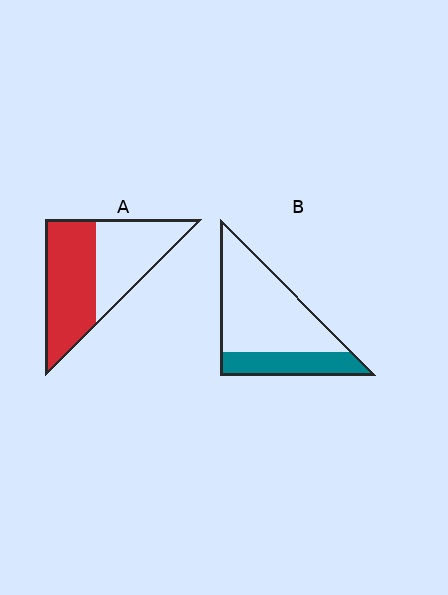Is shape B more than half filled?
No.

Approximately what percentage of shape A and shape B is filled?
A is approximately 55% and B is approximately 30%.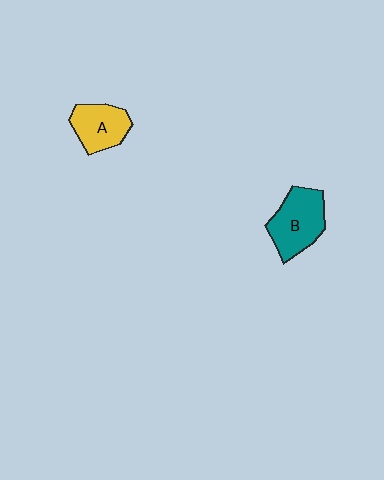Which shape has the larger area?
Shape B (teal).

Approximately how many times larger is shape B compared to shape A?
Approximately 1.3 times.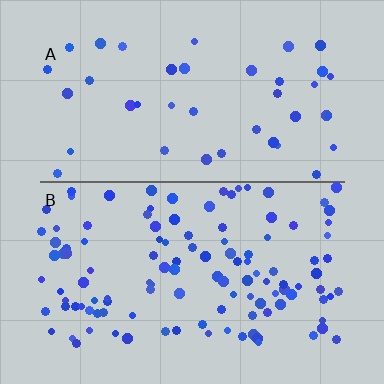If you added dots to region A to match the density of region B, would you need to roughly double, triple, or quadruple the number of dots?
Approximately triple.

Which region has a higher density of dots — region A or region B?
B (the bottom).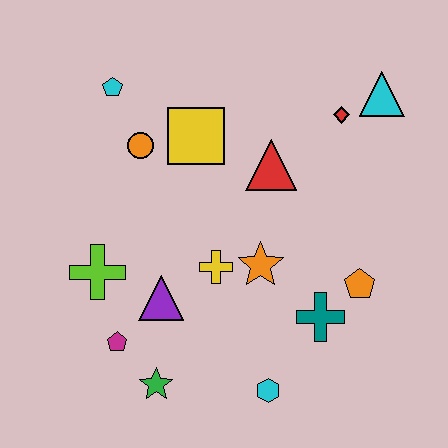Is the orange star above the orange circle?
No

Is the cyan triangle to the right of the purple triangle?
Yes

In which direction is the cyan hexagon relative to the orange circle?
The cyan hexagon is below the orange circle.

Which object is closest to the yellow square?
The orange circle is closest to the yellow square.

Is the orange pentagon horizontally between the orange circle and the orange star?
No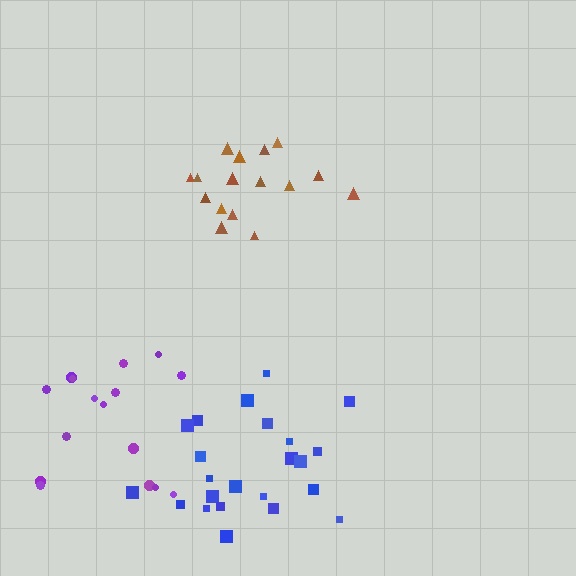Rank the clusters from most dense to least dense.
blue, brown, purple.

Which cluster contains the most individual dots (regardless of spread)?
Blue (23).